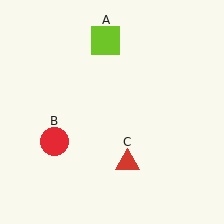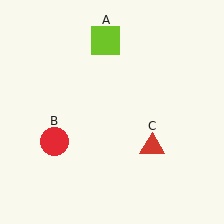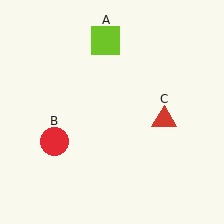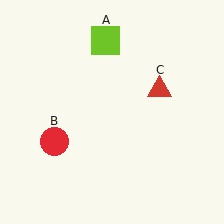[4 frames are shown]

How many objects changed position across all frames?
1 object changed position: red triangle (object C).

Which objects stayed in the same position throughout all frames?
Lime square (object A) and red circle (object B) remained stationary.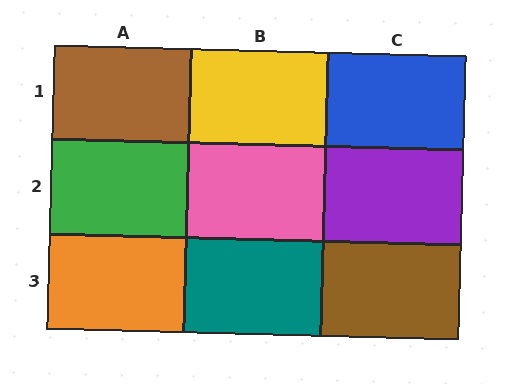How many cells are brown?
2 cells are brown.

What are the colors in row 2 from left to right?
Green, pink, purple.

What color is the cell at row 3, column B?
Teal.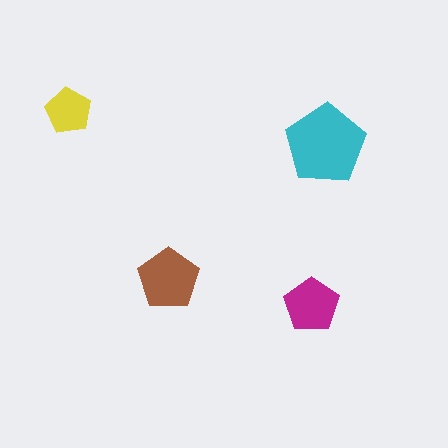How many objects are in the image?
There are 4 objects in the image.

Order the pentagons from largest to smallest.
the cyan one, the brown one, the magenta one, the yellow one.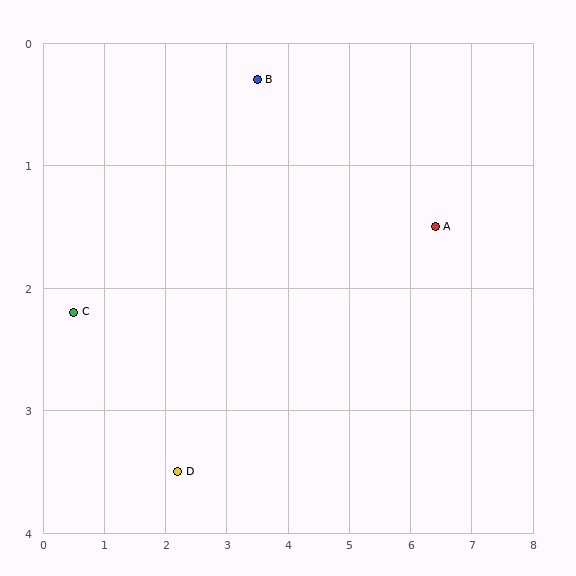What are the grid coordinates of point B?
Point B is at approximately (3.5, 0.3).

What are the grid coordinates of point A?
Point A is at approximately (6.4, 1.5).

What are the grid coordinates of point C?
Point C is at approximately (0.5, 2.2).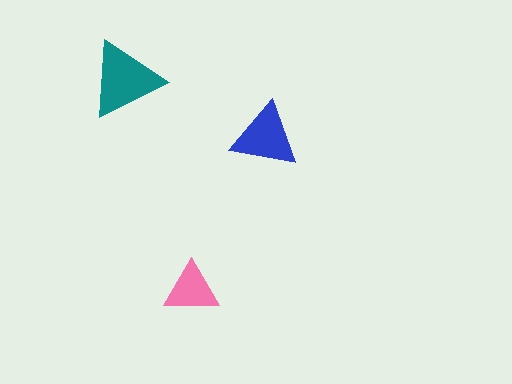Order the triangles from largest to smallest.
the teal one, the blue one, the pink one.